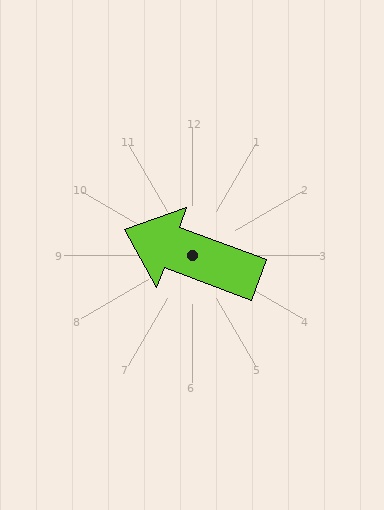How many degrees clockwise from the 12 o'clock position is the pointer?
Approximately 290 degrees.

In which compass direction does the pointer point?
West.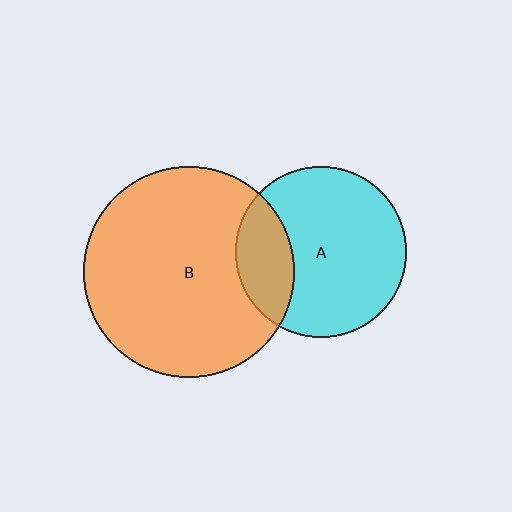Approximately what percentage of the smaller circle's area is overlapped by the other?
Approximately 25%.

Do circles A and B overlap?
Yes.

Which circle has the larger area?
Circle B (orange).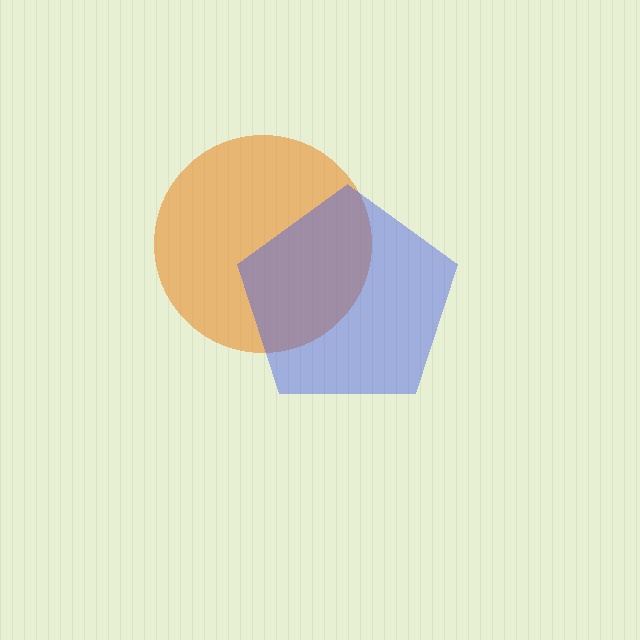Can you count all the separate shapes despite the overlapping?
Yes, there are 2 separate shapes.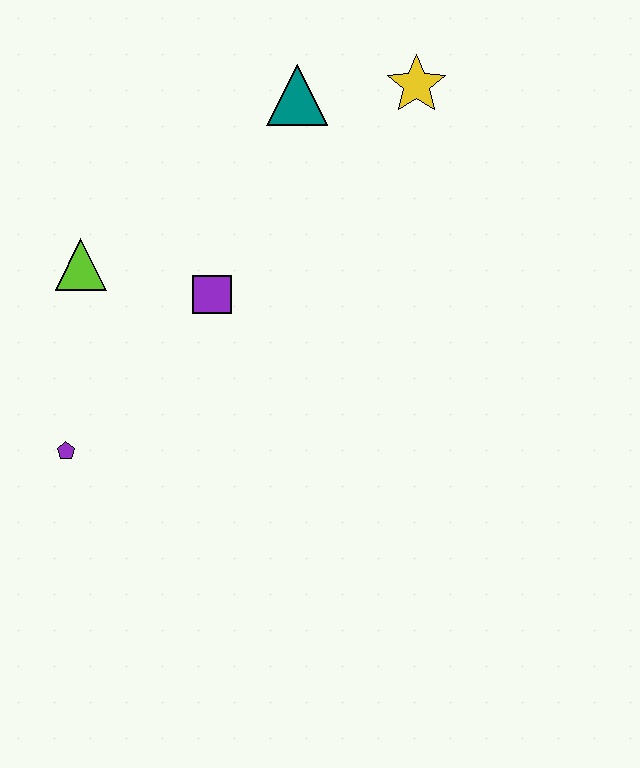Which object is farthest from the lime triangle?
The yellow star is farthest from the lime triangle.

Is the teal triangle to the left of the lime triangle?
No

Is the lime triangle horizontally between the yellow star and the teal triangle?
No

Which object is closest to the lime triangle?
The purple square is closest to the lime triangle.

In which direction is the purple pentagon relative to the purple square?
The purple pentagon is below the purple square.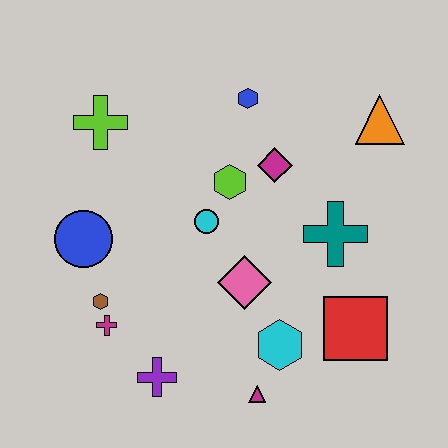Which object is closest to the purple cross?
The magenta cross is closest to the purple cross.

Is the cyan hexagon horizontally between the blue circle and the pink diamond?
No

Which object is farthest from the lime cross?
The red square is farthest from the lime cross.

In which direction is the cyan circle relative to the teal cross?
The cyan circle is to the left of the teal cross.